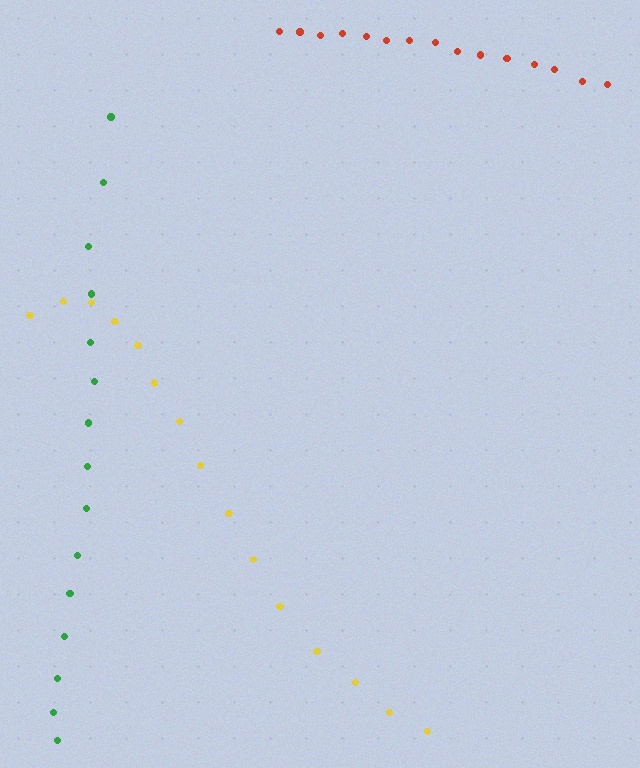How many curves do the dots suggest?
There are 3 distinct paths.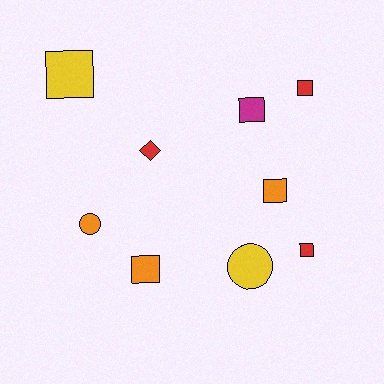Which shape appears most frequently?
Square, with 6 objects.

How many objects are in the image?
There are 9 objects.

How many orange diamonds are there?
There are no orange diamonds.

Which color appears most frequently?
Red, with 3 objects.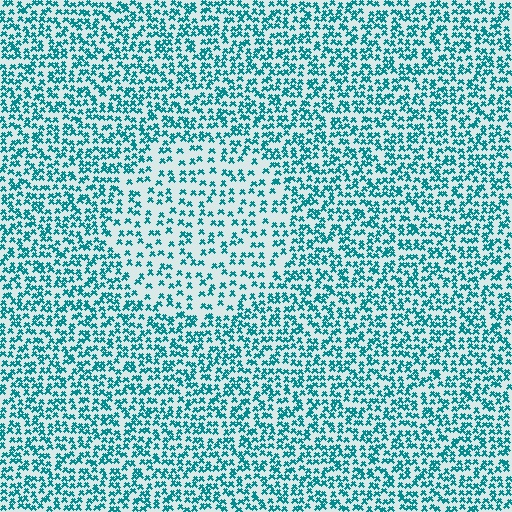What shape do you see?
I see a circle.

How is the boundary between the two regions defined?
The boundary is defined by a change in element density (approximately 1.8x ratio). All elements are the same color, size, and shape.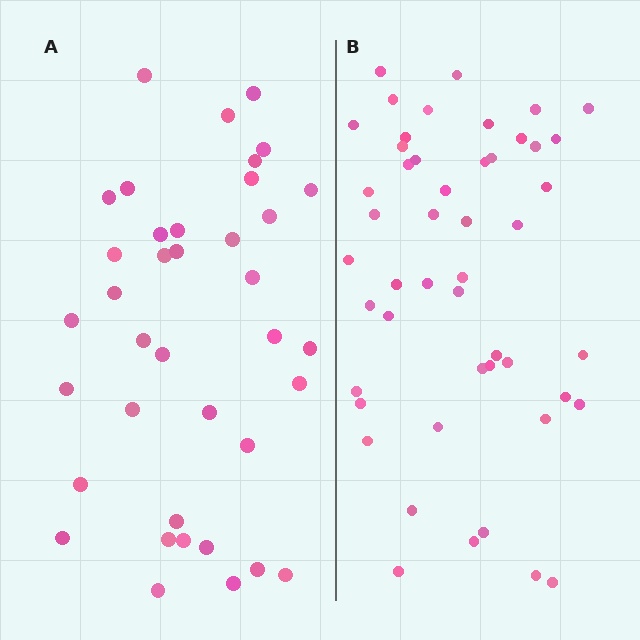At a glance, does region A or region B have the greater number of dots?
Region B (the right region) has more dots.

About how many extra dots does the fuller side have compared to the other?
Region B has roughly 12 or so more dots than region A.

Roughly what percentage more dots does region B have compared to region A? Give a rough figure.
About 30% more.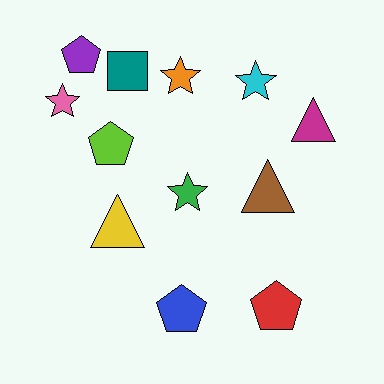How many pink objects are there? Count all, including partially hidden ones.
There is 1 pink object.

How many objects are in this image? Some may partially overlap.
There are 12 objects.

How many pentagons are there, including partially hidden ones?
There are 4 pentagons.